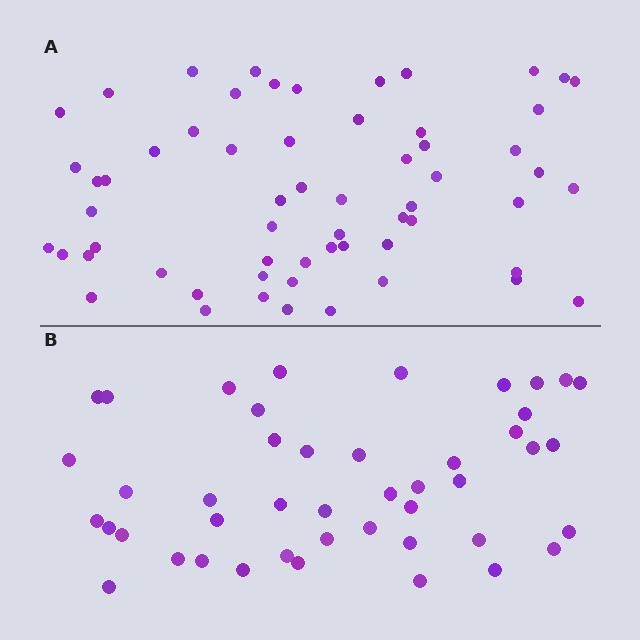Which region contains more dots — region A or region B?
Region A (the top region) has more dots.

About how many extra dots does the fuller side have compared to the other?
Region A has approximately 15 more dots than region B.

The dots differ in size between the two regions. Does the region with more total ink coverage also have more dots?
No. Region B has more total ink coverage because its dots are larger, but region A actually contains more individual dots. Total area can be misleading — the number of items is what matters here.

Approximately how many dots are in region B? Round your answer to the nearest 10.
About 40 dots. (The exact count is 45, which rounds to 40.)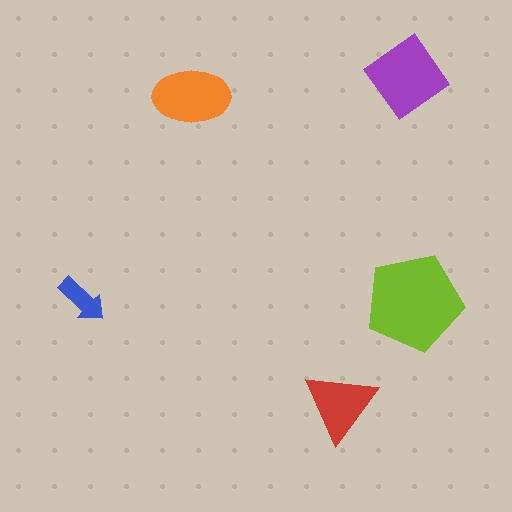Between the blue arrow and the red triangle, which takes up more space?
The red triangle.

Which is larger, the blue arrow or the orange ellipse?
The orange ellipse.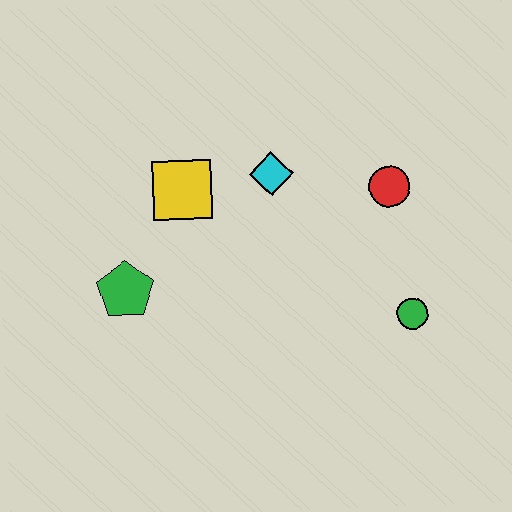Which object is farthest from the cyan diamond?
The green circle is farthest from the cyan diamond.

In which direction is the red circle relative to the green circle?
The red circle is above the green circle.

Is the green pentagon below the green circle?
No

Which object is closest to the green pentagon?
The yellow square is closest to the green pentagon.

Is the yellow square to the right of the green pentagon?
Yes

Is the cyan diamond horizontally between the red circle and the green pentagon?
Yes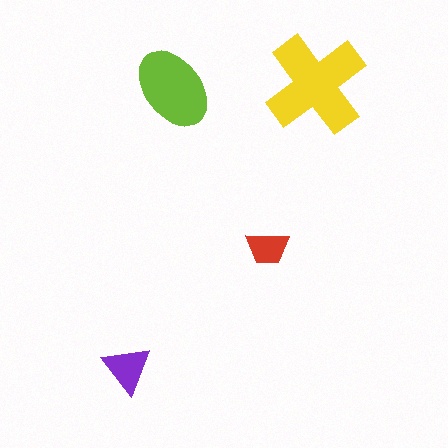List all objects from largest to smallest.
The yellow cross, the lime ellipse, the purple triangle, the red trapezoid.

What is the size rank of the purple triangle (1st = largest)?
3rd.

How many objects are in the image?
There are 4 objects in the image.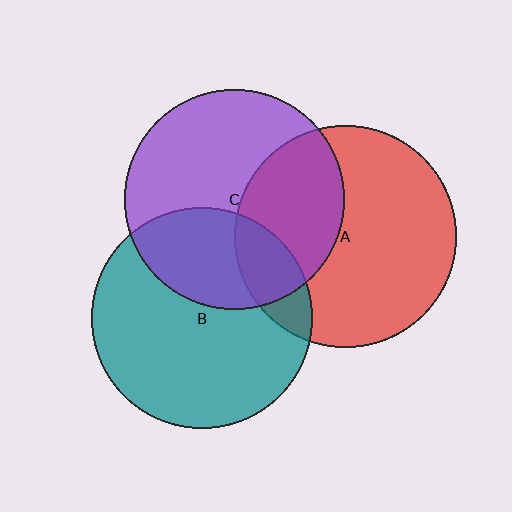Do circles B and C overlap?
Yes.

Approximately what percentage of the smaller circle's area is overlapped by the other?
Approximately 35%.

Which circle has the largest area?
Circle A (red).